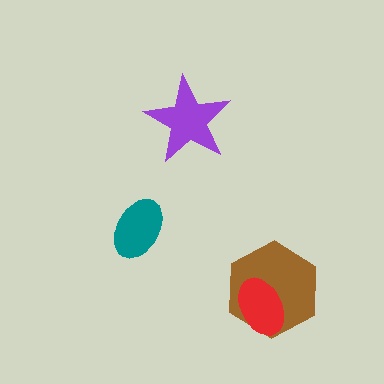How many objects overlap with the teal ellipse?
0 objects overlap with the teal ellipse.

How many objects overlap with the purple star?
0 objects overlap with the purple star.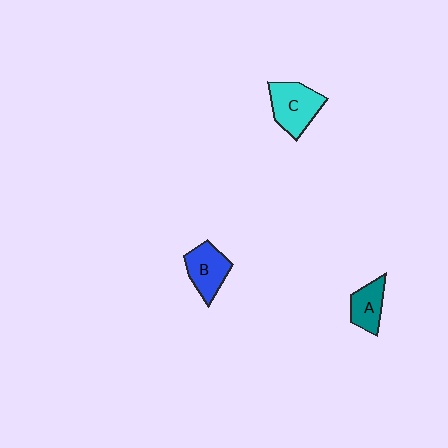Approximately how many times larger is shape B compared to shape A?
Approximately 1.3 times.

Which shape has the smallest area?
Shape A (teal).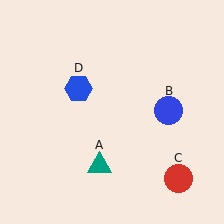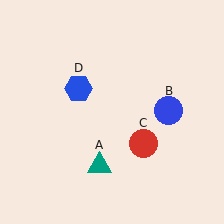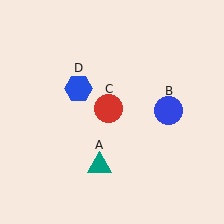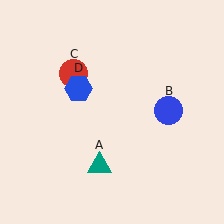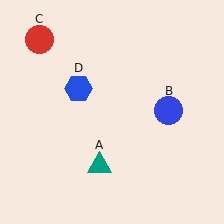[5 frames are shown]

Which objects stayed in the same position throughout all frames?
Teal triangle (object A) and blue circle (object B) and blue hexagon (object D) remained stationary.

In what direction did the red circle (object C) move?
The red circle (object C) moved up and to the left.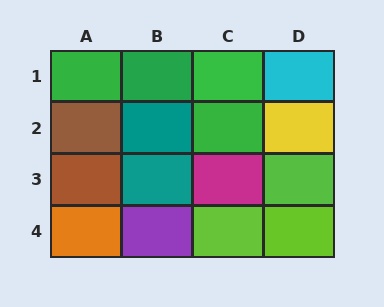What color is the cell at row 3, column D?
Lime.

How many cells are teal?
2 cells are teal.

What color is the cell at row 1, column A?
Green.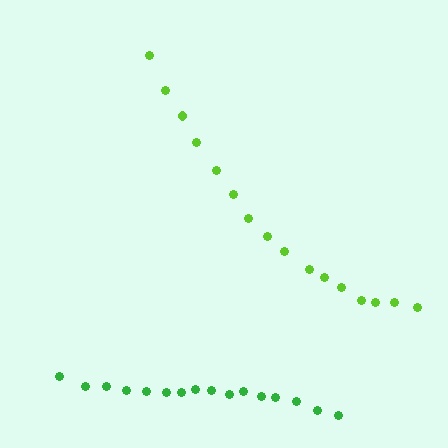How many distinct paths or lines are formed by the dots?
There are 2 distinct paths.